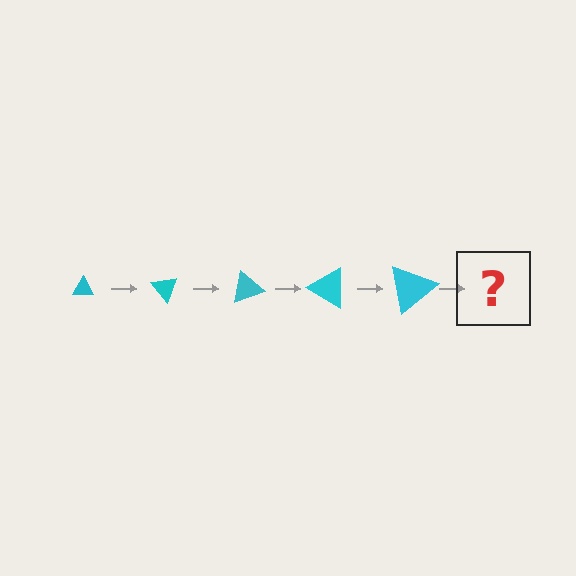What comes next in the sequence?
The next element should be a triangle, larger than the previous one and rotated 250 degrees from the start.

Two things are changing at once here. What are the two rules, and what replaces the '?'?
The two rules are that the triangle grows larger each step and it rotates 50 degrees each step. The '?' should be a triangle, larger than the previous one and rotated 250 degrees from the start.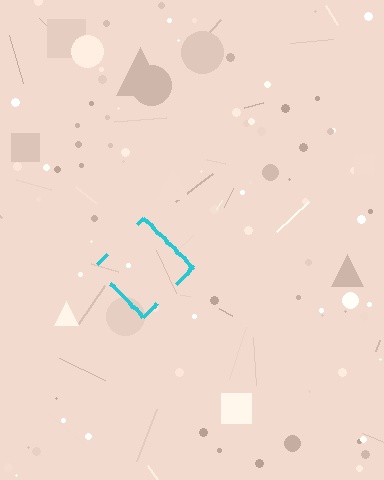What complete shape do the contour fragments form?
The contour fragments form a diamond.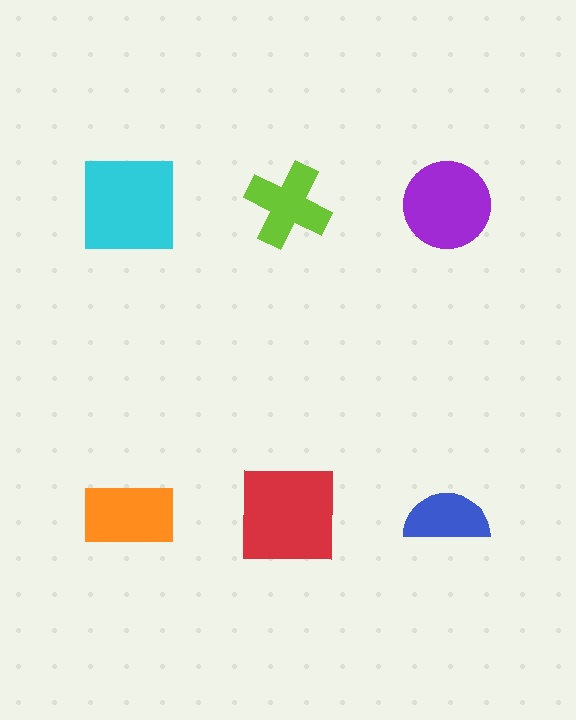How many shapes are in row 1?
3 shapes.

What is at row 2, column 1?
An orange rectangle.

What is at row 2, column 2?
A red square.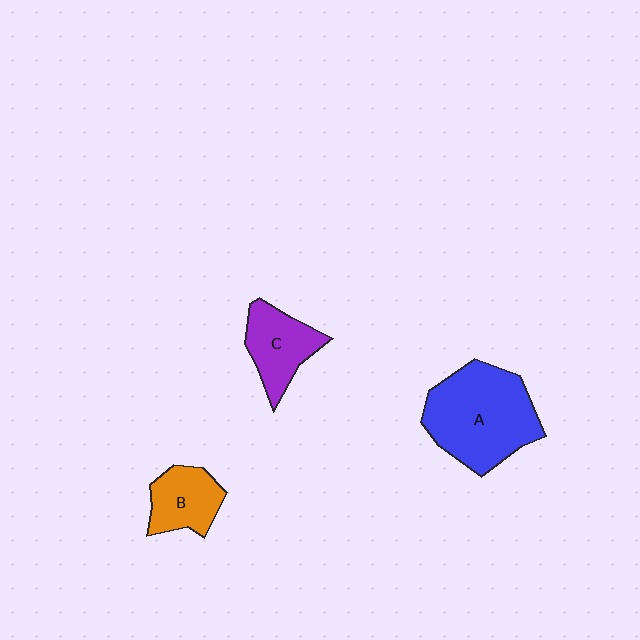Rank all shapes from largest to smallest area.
From largest to smallest: A (blue), C (purple), B (orange).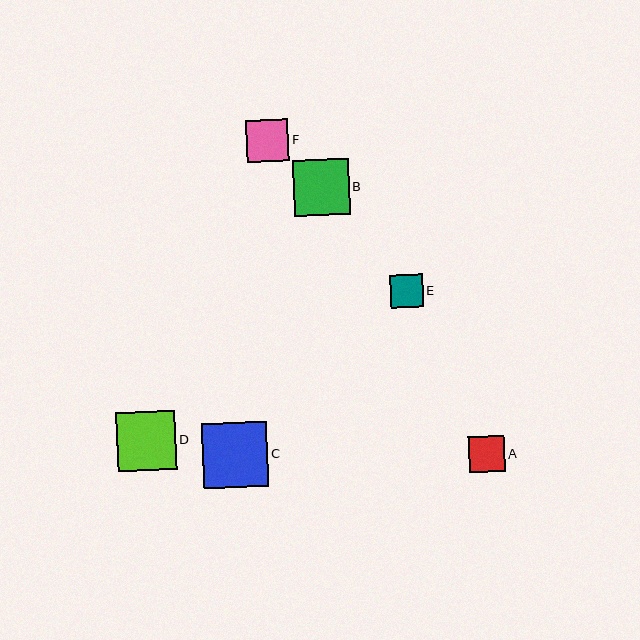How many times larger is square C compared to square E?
Square C is approximately 2.0 times the size of square E.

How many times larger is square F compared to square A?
Square F is approximately 1.2 times the size of square A.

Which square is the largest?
Square C is the largest with a size of approximately 65 pixels.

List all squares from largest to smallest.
From largest to smallest: C, D, B, F, A, E.